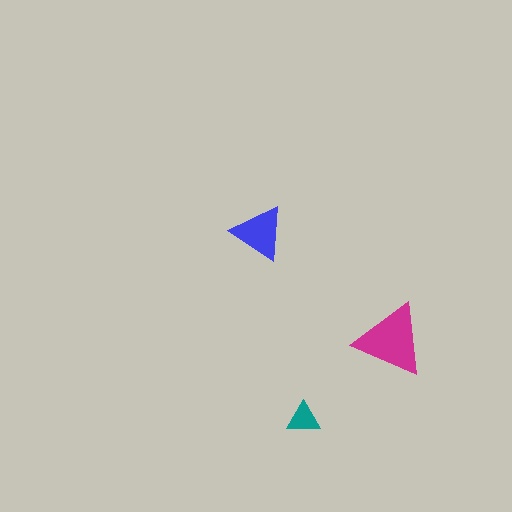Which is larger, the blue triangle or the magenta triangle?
The magenta one.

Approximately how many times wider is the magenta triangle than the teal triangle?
About 2 times wider.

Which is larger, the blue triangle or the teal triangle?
The blue one.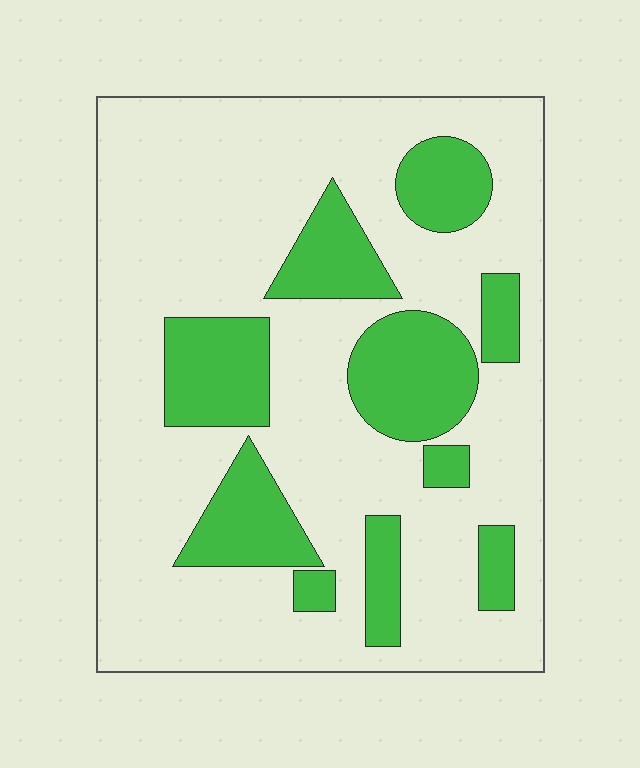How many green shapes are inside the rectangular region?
10.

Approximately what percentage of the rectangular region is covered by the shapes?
Approximately 25%.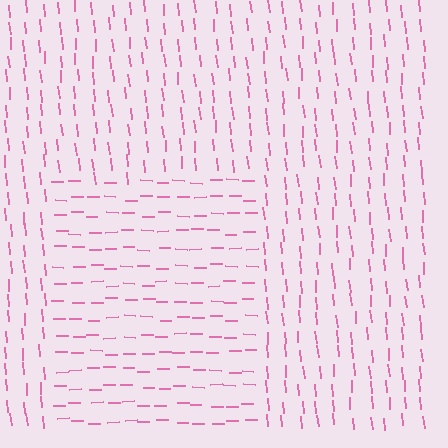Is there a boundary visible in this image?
Yes, there is a texture boundary formed by a change in line orientation.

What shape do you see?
I see a rectangle.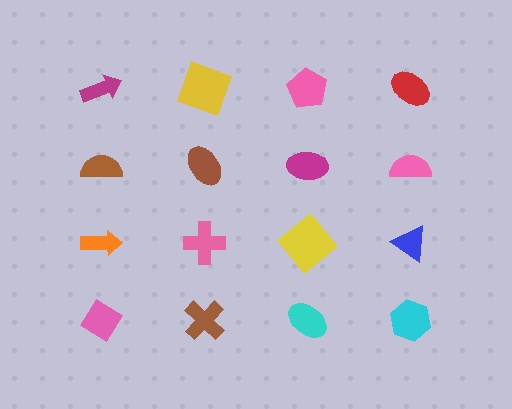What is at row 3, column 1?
An orange arrow.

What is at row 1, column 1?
A magenta arrow.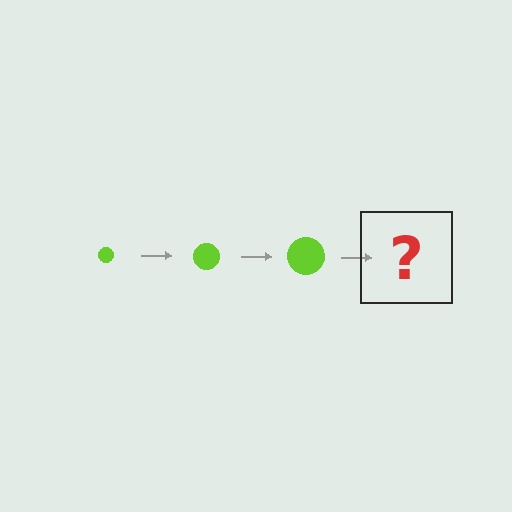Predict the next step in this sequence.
The next step is a lime circle, larger than the previous one.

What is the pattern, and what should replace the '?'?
The pattern is that the circle gets progressively larger each step. The '?' should be a lime circle, larger than the previous one.